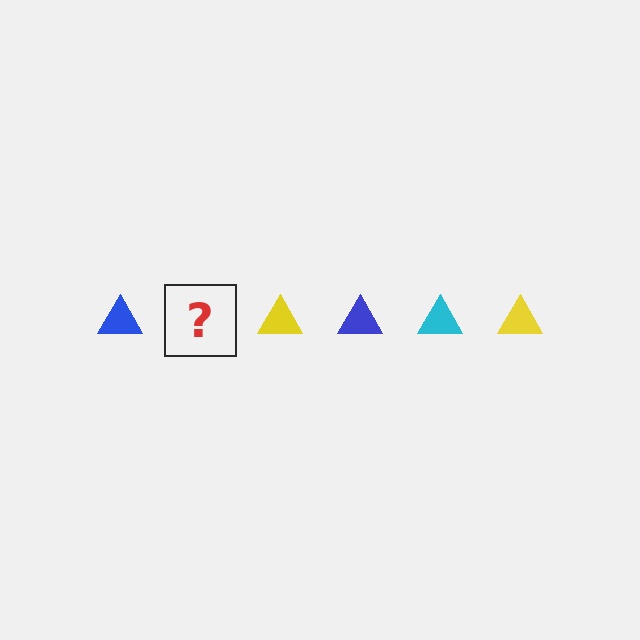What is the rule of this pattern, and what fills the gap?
The rule is that the pattern cycles through blue, cyan, yellow triangles. The gap should be filled with a cyan triangle.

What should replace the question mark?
The question mark should be replaced with a cyan triangle.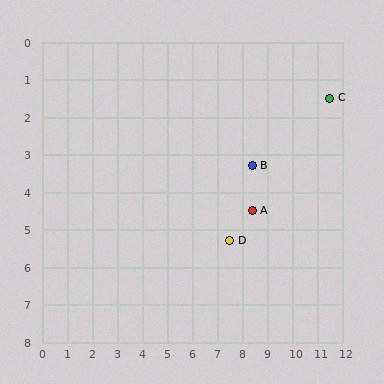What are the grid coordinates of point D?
Point D is at approximately (7.5, 5.3).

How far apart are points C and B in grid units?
Points C and B are about 3.6 grid units apart.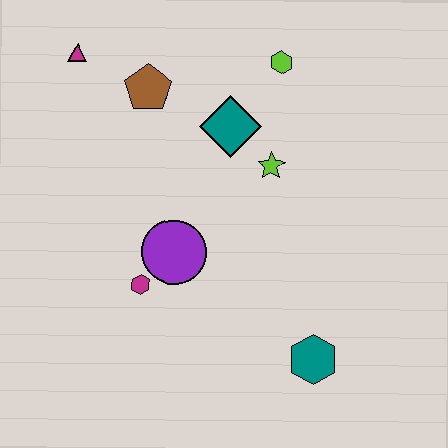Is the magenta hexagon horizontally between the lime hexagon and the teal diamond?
No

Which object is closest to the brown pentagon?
The magenta triangle is closest to the brown pentagon.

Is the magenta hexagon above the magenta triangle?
No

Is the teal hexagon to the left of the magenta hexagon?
No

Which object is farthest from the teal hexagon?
The magenta triangle is farthest from the teal hexagon.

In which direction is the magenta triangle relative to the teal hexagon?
The magenta triangle is above the teal hexagon.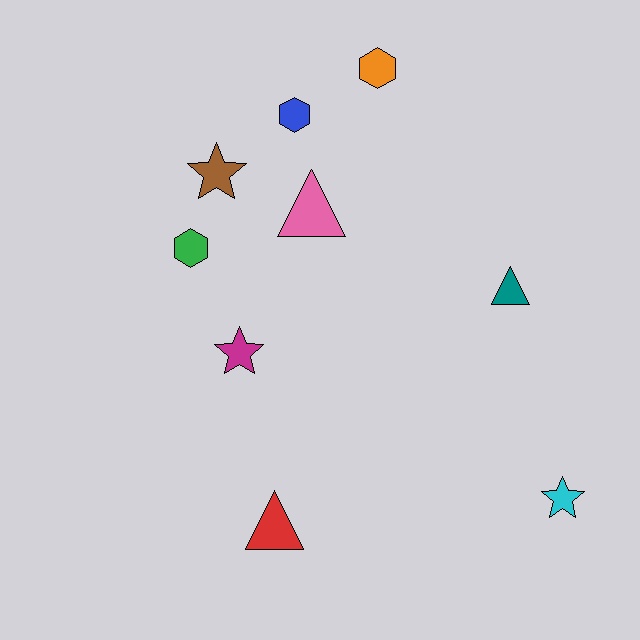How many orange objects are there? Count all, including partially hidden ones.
There is 1 orange object.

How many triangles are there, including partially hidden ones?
There are 3 triangles.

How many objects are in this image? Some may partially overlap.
There are 9 objects.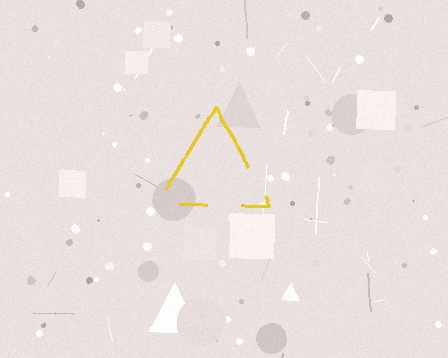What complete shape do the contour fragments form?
The contour fragments form a triangle.